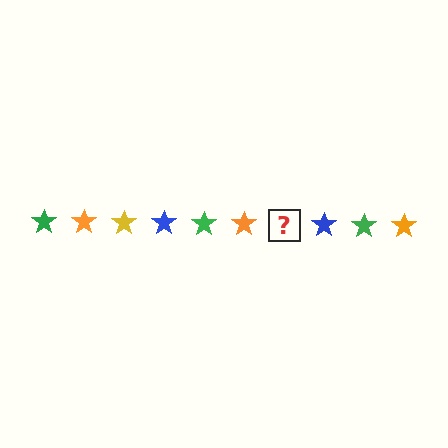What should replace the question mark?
The question mark should be replaced with a yellow star.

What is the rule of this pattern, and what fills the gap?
The rule is that the pattern cycles through green, orange, yellow, blue stars. The gap should be filled with a yellow star.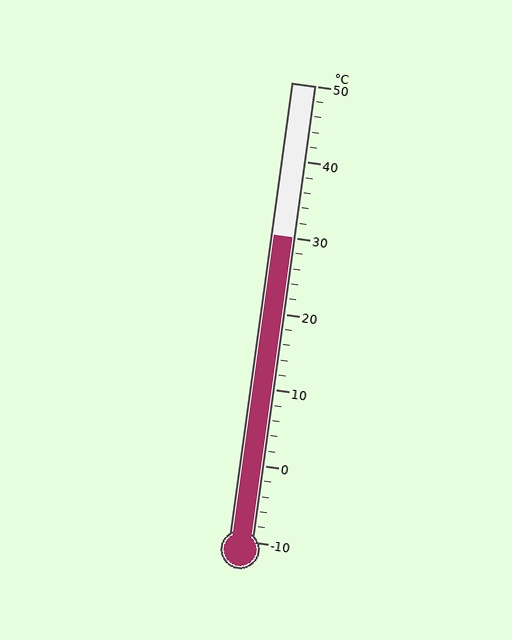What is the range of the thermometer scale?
The thermometer scale ranges from -10°C to 50°C.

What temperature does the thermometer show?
The thermometer shows approximately 30°C.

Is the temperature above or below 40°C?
The temperature is below 40°C.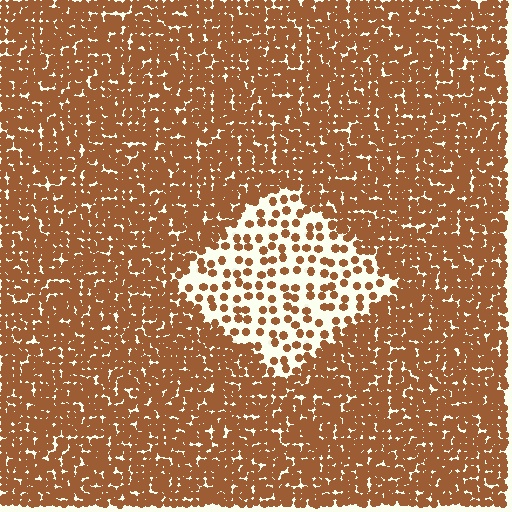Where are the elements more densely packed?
The elements are more densely packed outside the diamond boundary.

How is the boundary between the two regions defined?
The boundary is defined by a change in element density (approximately 3.1x ratio). All elements are the same color, size, and shape.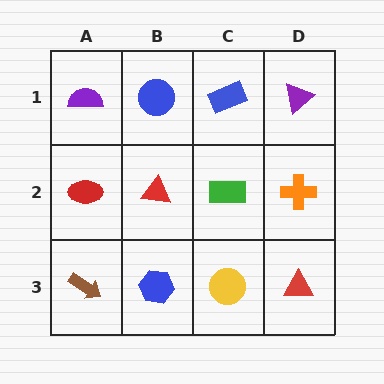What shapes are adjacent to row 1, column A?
A red ellipse (row 2, column A), a blue circle (row 1, column B).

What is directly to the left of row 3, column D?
A yellow circle.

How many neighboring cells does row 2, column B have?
4.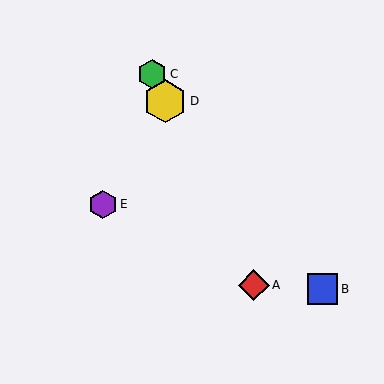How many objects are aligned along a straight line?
3 objects (A, C, D) are aligned along a straight line.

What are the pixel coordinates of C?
Object C is at (152, 74).